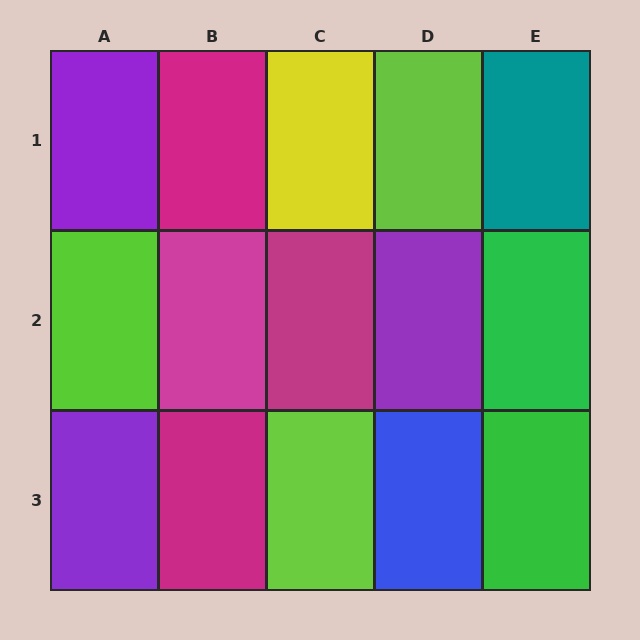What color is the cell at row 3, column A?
Purple.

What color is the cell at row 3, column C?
Lime.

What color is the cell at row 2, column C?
Magenta.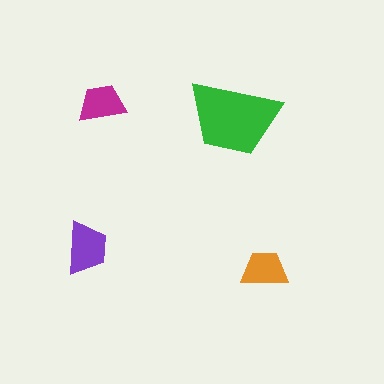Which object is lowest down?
The orange trapezoid is bottommost.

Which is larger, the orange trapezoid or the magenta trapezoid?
The magenta one.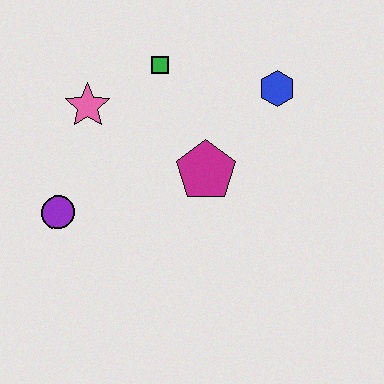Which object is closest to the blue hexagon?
The magenta pentagon is closest to the blue hexagon.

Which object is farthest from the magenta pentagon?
The purple circle is farthest from the magenta pentagon.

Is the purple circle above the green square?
No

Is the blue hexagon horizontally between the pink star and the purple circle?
No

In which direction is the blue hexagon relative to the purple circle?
The blue hexagon is to the right of the purple circle.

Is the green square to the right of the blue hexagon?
No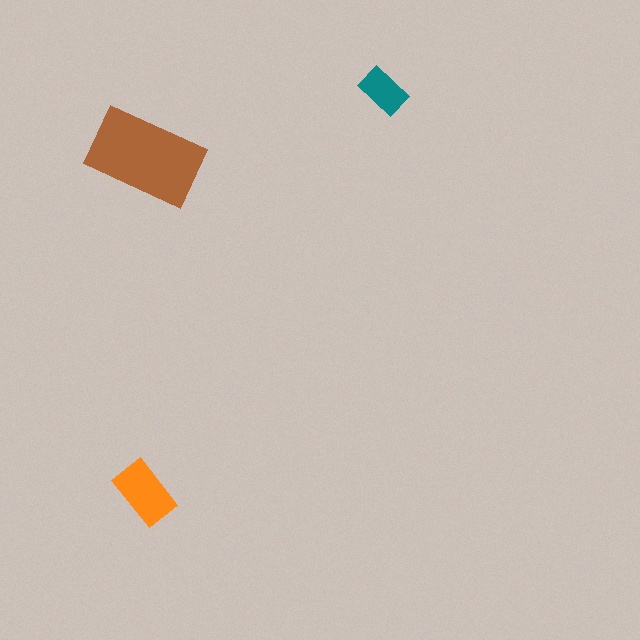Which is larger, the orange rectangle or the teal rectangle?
The orange one.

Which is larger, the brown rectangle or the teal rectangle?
The brown one.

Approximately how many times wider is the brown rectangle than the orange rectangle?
About 2 times wider.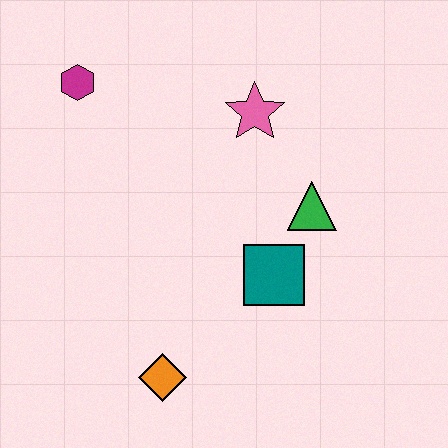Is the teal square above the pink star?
No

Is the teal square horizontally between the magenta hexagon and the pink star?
No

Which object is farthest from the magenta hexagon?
The orange diamond is farthest from the magenta hexagon.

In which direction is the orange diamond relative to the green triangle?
The orange diamond is below the green triangle.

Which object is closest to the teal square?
The green triangle is closest to the teal square.